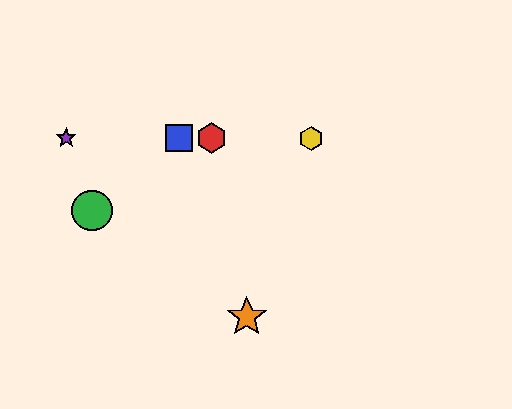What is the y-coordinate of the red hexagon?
The red hexagon is at y≈138.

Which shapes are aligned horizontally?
The red hexagon, the blue square, the yellow hexagon, the purple star are aligned horizontally.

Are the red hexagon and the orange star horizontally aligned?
No, the red hexagon is at y≈138 and the orange star is at y≈317.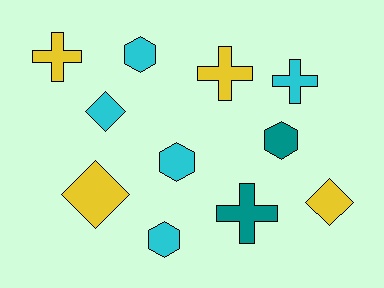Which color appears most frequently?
Cyan, with 5 objects.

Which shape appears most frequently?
Cross, with 4 objects.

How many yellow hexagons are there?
There are no yellow hexagons.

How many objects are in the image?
There are 11 objects.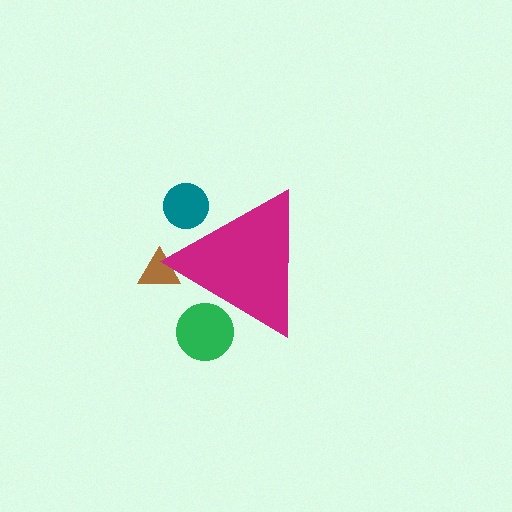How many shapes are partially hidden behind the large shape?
3 shapes are partially hidden.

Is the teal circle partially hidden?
Yes, the teal circle is partially hidden behind the magenta triangle.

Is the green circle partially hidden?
Yes, the green circle is partially hidden behind the magenta triangle.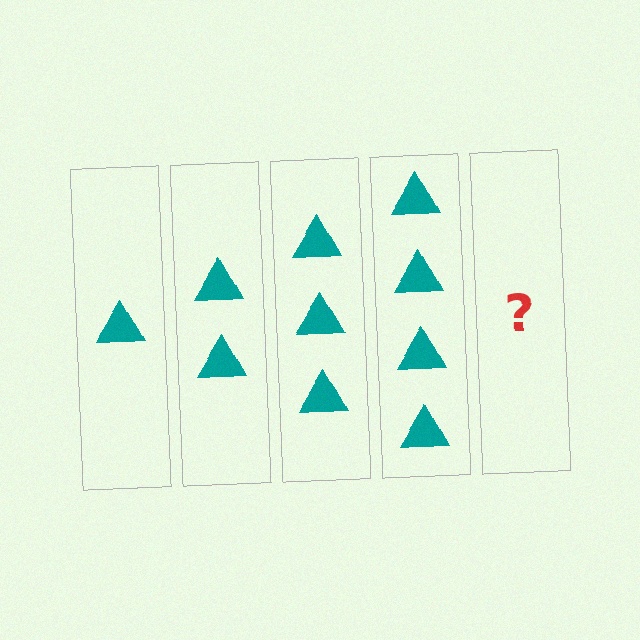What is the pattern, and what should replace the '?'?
The pattern is that each step adds one more triangle. The '?' should be 5 triangles.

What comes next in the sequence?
The next element should be 5 triangles.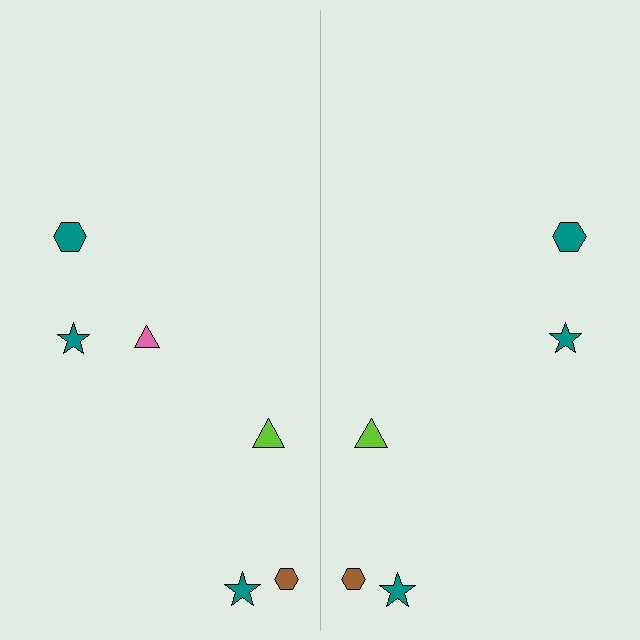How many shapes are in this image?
There are 11 shapes in this image.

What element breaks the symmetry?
A pink triangle is missing from the right side.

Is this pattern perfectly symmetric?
No, the pattern is not perfectly symmetric. A pink triangle is missing from the right side.